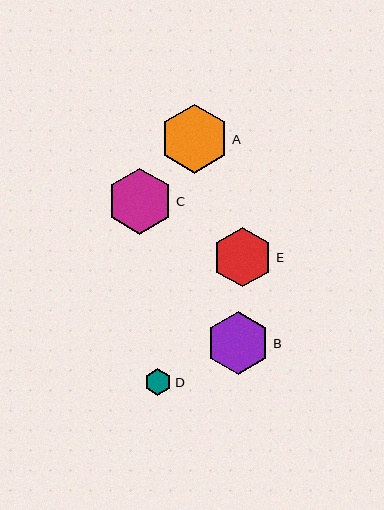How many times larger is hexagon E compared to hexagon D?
Hexagon E is approximately 2.2 times the size of hexagon D.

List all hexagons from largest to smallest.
From largest to smallest: A, C, B, E, D.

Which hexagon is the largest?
Hexagon A is the largest with a size of approximately 69 pixels.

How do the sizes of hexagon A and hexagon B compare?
Hexagon A and hexagon B are approximately the same size.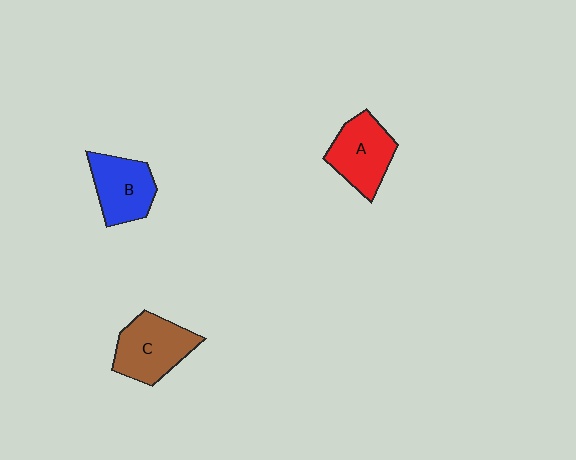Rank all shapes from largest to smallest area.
From largest to smallest: C (brown), A (red), B (blue).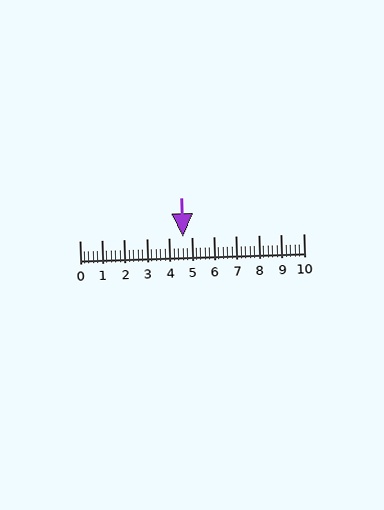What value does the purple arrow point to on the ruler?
The purple arrow points to approximately 4.6.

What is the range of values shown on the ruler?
The ruler shows values from 0 to 10.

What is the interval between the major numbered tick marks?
The major tick marks are spaced 1 units apart.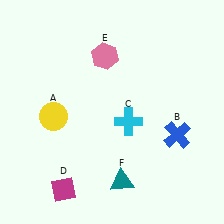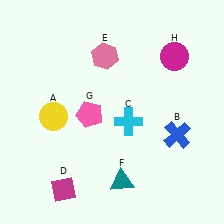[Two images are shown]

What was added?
A pink pentagon (G), a magenta circle (H) were added in Image 2.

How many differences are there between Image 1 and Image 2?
There are 2 differences between the two images.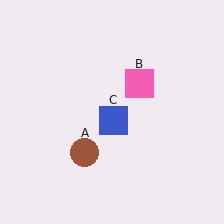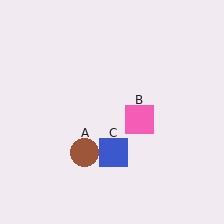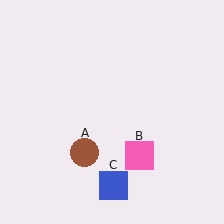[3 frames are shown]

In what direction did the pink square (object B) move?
The pink square (object B) moved down.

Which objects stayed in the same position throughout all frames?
Brown circle (object A) remained stationary.